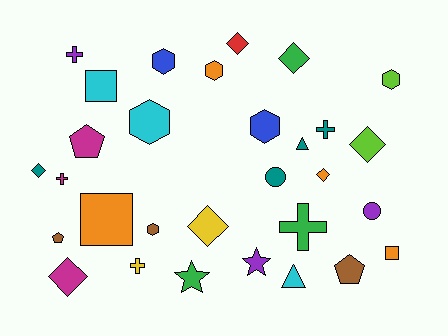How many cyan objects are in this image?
There are 3 cyan objects.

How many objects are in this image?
There are 30 objects.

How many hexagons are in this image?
There are 6 hexagons.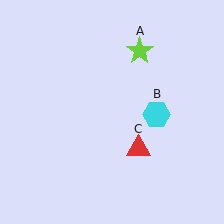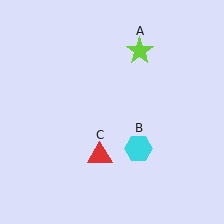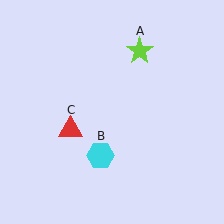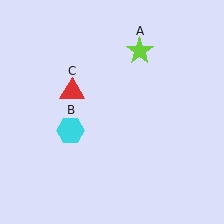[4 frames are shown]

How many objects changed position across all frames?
2 objects changed position: cyan hexagon (object B), red triangle (object C).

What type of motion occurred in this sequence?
The cyan hexagon (object B), red triangle (object C) rotated clockwise around the center of the scene.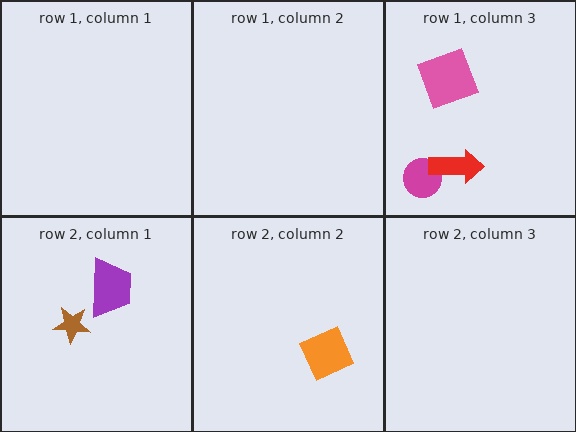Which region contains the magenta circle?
The row 1, column 3 region.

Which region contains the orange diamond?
The row 2, column 2 region.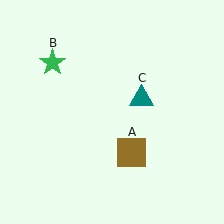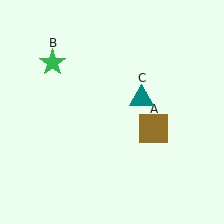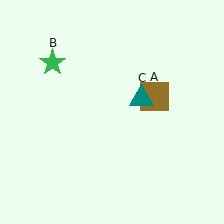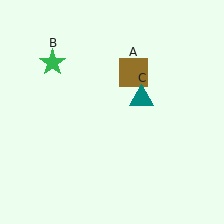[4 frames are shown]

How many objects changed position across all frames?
1 object changed position: brown square (object A).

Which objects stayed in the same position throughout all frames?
Green star (object B) and teal triangle (object C) remained stationary.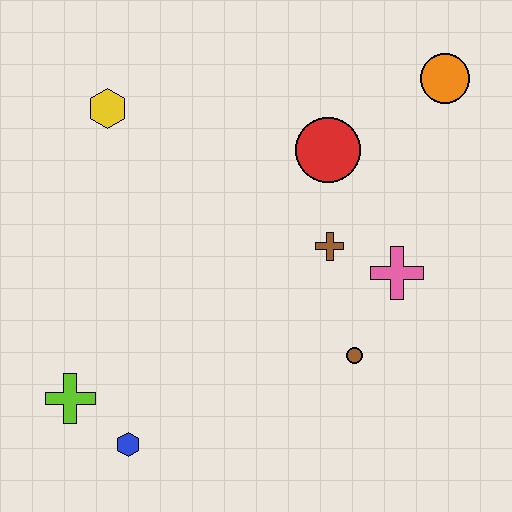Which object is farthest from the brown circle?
The yellow hexagon is farthest from the brown circle.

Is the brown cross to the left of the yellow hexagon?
No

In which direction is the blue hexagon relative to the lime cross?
The blue hexagon is to the right of the lime cross.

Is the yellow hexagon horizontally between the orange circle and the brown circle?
No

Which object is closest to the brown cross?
The pink cross is closest to the brown cross.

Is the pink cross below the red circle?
Yes